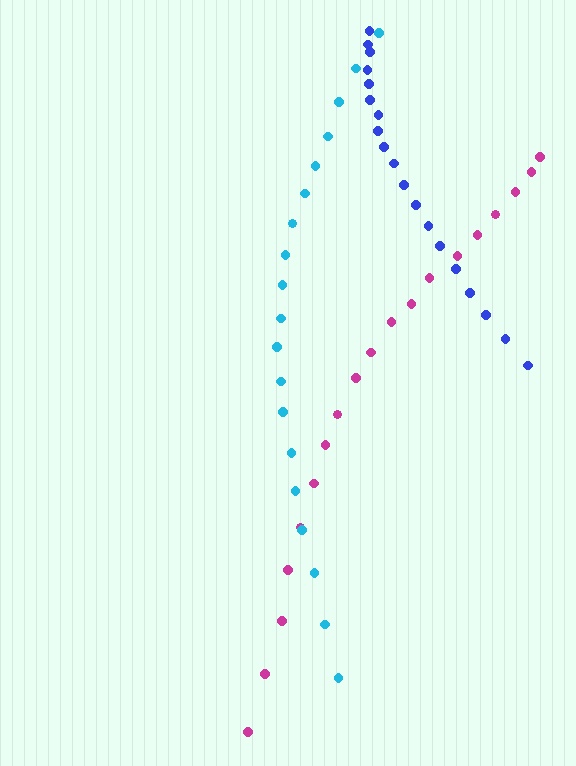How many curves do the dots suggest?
There are 3 distinct paths.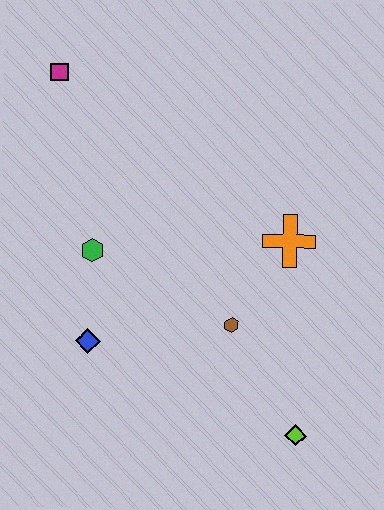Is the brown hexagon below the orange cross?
Yes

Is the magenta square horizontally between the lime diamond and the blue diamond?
No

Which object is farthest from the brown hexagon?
The magenta square is farthest from the brown hexagon.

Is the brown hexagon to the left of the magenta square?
No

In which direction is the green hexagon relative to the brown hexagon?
The green hexagon is to the left of the brown hexagon.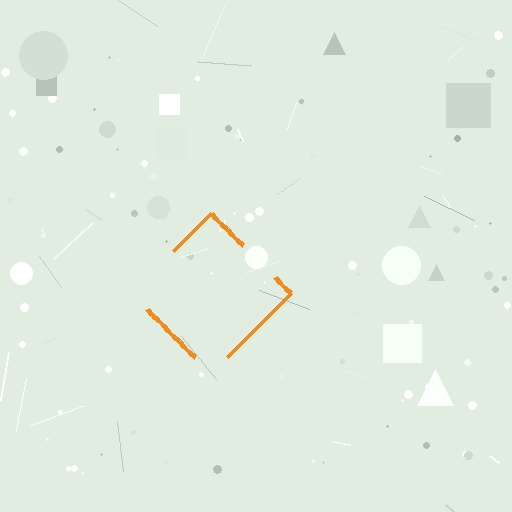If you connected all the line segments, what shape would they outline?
They would outline a diamond.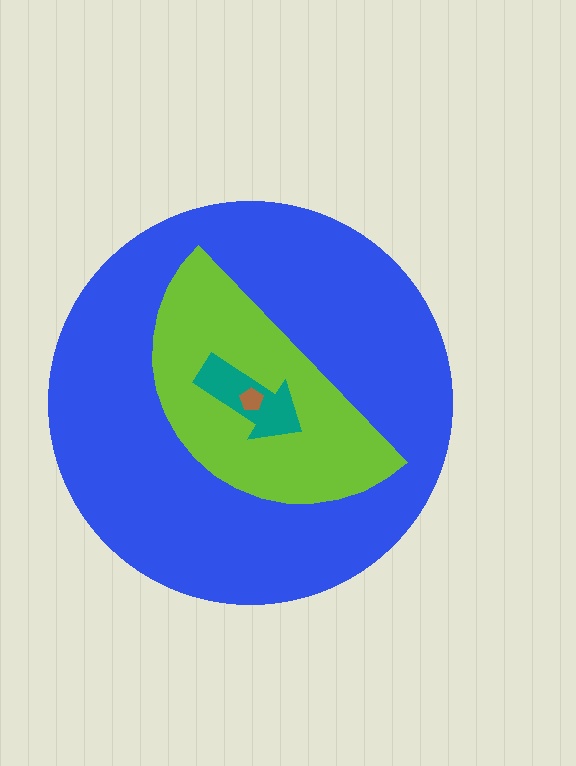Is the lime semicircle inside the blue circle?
Yes.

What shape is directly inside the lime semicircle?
The teal arrow.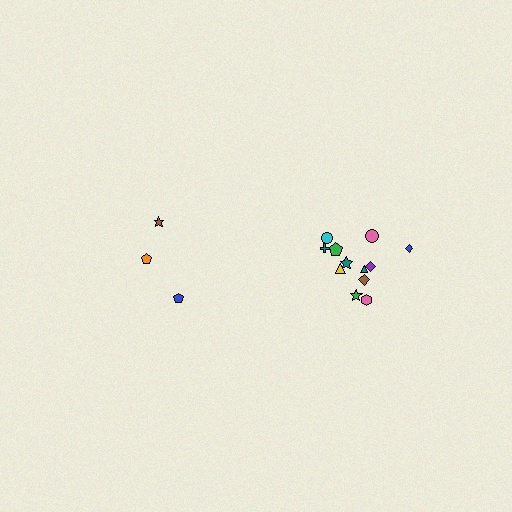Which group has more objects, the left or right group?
The right group.